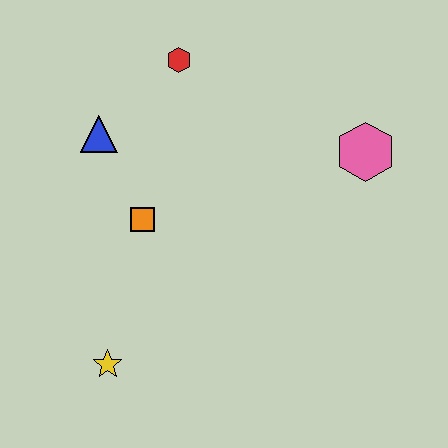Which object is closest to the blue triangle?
The orange square is closest to the blue triangle.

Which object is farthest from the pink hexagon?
The yellow star is farthest from the pink hexagon.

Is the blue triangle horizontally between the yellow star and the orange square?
No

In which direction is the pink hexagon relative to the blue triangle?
The pink hexagon is to the right of the blue triangle.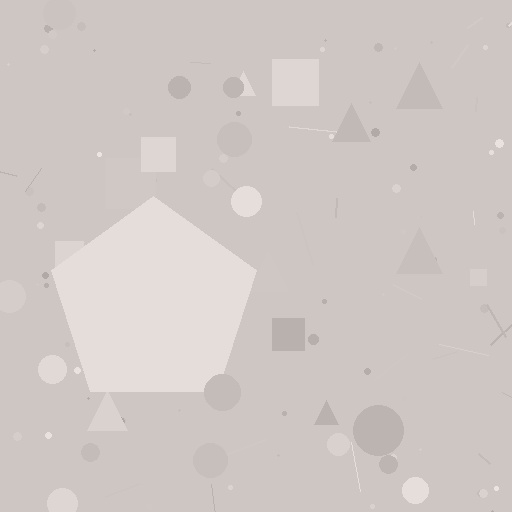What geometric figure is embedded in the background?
A pentagon is embedded in the background.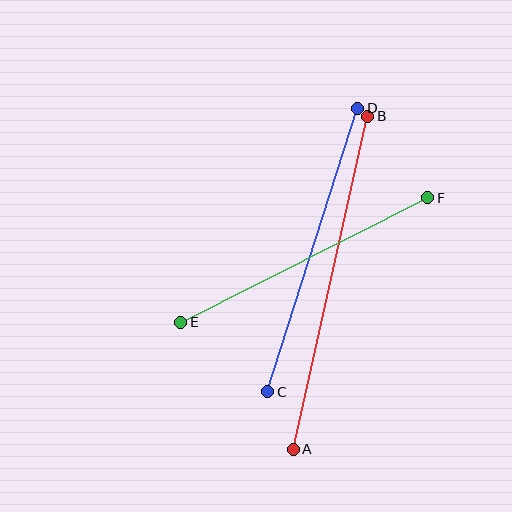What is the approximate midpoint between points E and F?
The midpoint is at approximately (304, 260) pixels.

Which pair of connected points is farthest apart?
Points A and B are farthest apart.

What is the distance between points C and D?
The distance is approximately 298 pixels.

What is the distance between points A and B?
The distance is approximately 342 pixels.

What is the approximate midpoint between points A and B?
The midpoint is at approximately (331, 283) pixels.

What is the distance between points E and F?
The distance is approximately 277 pixels.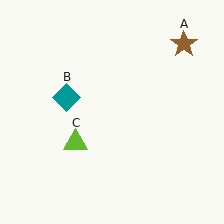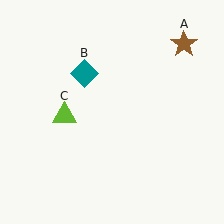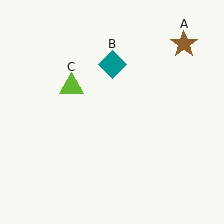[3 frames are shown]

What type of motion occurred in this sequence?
The teal diamond (object B), lime triangle (object C) rotated clockwise around the center of the scene.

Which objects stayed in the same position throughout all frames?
Brown star (object A) remained stationary.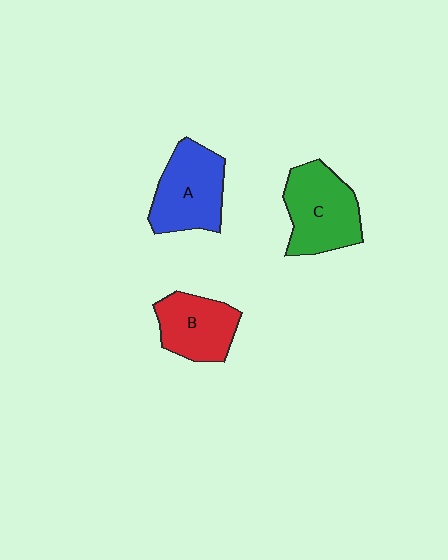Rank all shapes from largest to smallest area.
From largest to smallest: C (green), A (blue), B (red).